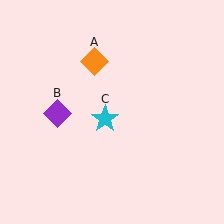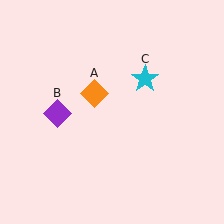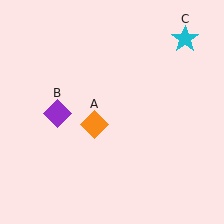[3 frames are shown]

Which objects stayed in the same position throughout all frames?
Purple diamond (object B) remained stationary.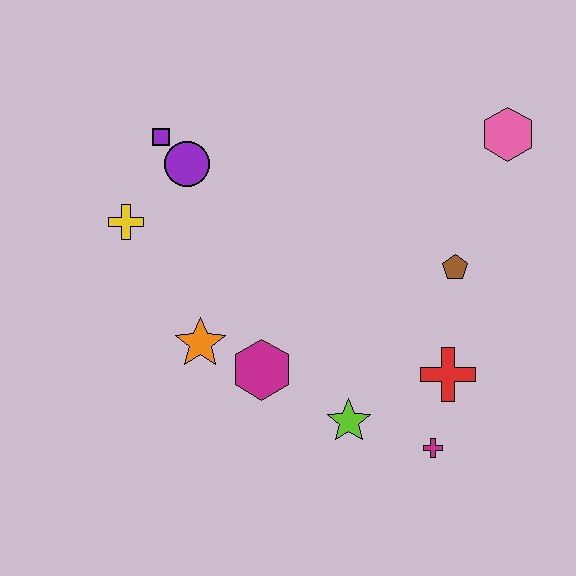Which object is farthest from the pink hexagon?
The yellow cross is farthest from the pink hexagon.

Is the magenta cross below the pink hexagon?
Yes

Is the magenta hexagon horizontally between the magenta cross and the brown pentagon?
No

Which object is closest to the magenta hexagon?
The orange star is closest to the magenta hexagon.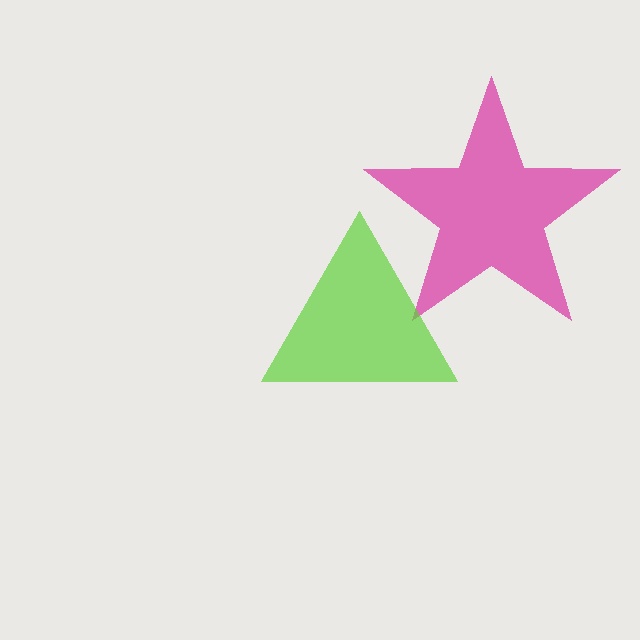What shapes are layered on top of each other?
The layered shapes are: a magenta star, a lime triangle.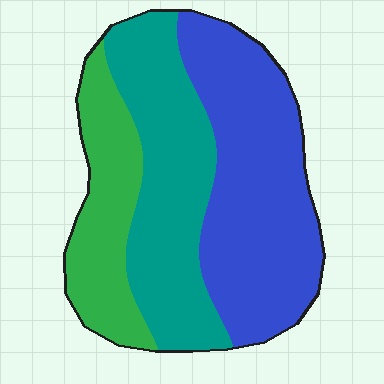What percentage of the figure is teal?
Teal covers 35% of the figure.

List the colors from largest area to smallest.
From largest to smallest: blue, teal, green.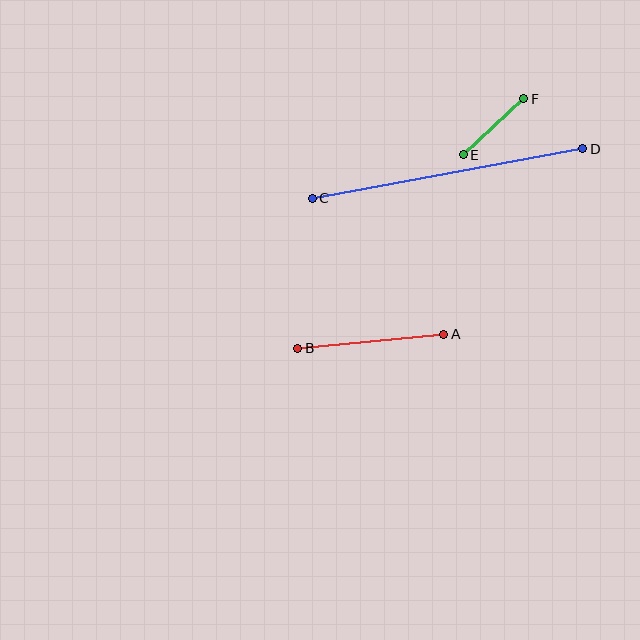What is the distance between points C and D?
The distance is approximately 275 pixels.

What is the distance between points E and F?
The distance is approximately 82 pixels.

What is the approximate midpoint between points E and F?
The midpoint is at approximately (493, 127) pixels.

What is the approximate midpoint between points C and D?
The midpoint is at approximately (448, 173) pixels.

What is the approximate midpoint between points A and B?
The midpoint is at approximately (371, 341) pixels.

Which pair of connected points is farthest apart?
Points C and D are farthest apart.